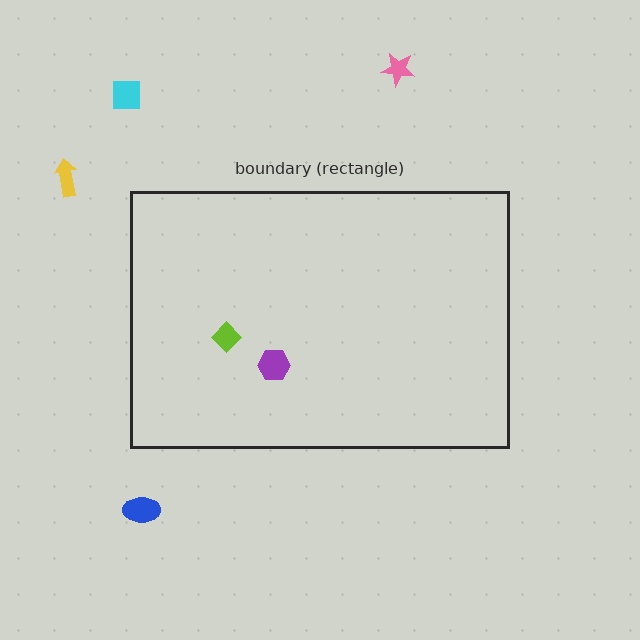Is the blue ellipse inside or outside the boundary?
Outside.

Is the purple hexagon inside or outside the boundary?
Inside.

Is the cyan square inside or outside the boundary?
Outside.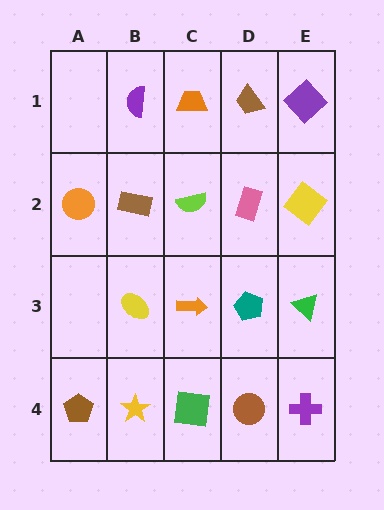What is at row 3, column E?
A green triangle.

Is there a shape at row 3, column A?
No, that cell is empty.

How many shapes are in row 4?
5 shapes.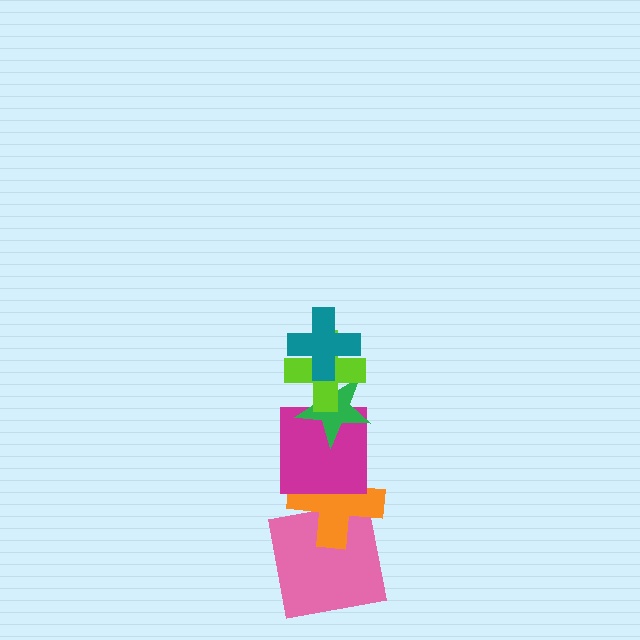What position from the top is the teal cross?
The teal cross is 1st from the top.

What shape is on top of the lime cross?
The teal cross is on top of the lime cross.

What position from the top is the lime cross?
The lime cross is 2nd from the top.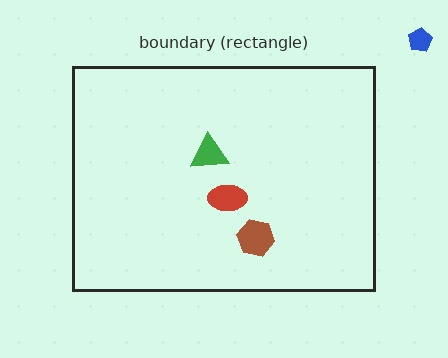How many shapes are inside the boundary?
3 inside, 1 outside.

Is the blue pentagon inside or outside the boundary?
Outside.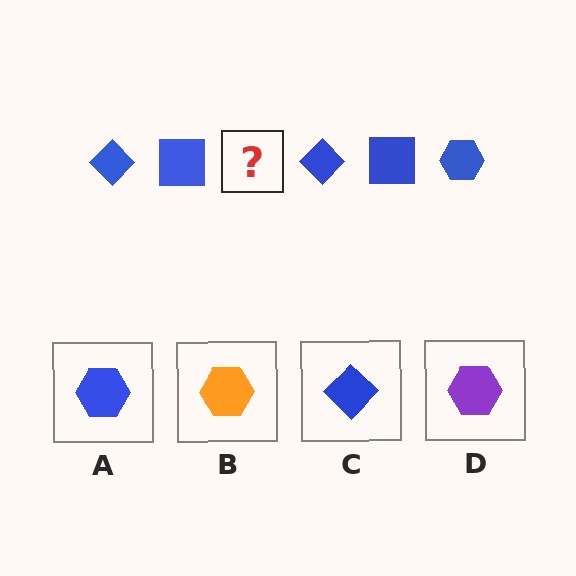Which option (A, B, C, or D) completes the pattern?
A.